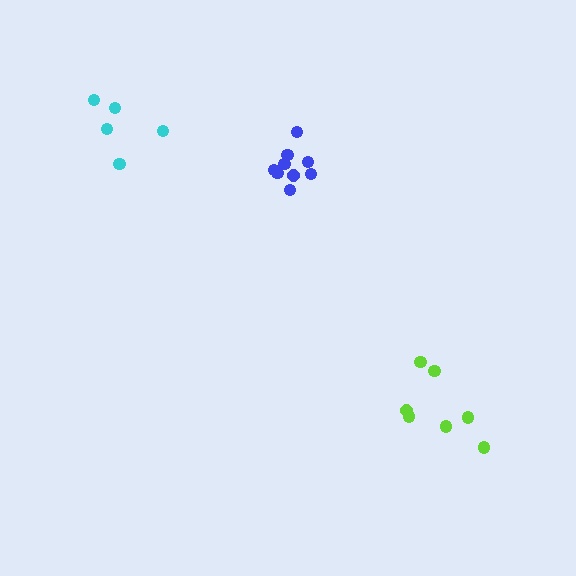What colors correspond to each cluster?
The clusters are colored: cyan, blue, lime.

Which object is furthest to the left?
The cyan cluster is leftmost.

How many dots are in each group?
Group 1: 5 dots, Group 2: 9 dots, Group 3: 7 dots (21 total).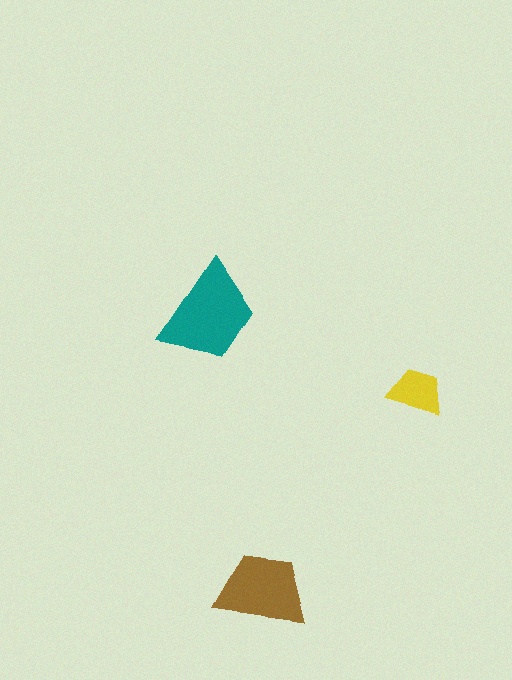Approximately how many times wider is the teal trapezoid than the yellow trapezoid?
About 2 times wider.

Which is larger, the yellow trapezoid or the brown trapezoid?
The brown one.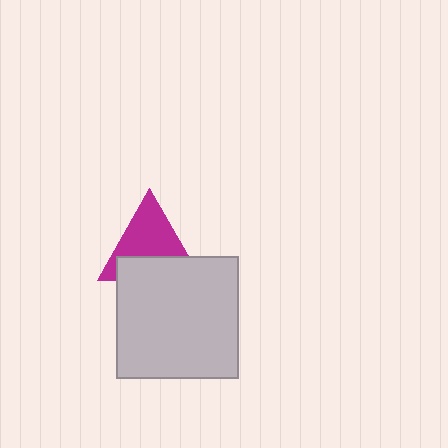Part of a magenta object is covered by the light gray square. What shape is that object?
It is a triangle.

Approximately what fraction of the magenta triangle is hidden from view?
Roughly 42% of the magenta triangle is hidden behind the light gray square.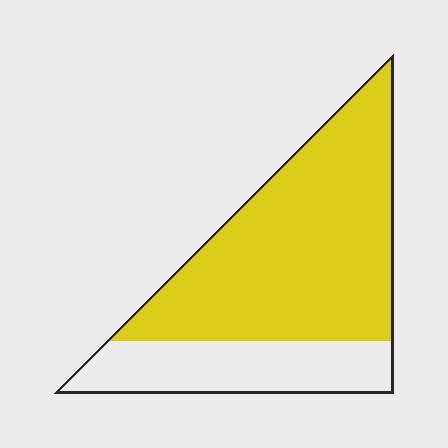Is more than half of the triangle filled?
Yes.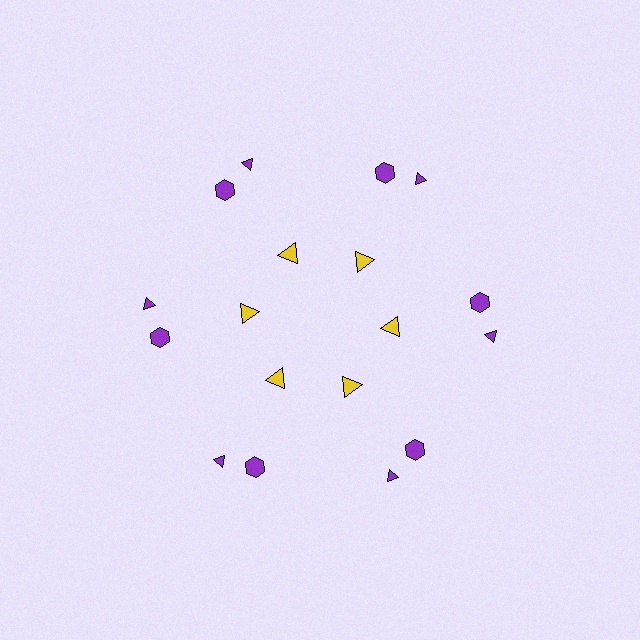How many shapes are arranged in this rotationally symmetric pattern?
There are 18 shapes, arranged in 6 groups of 3.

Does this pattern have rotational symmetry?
Yes, this pattern has 6-fold rotational symmetry. It looks the same after rotating 60 degrees around the center.